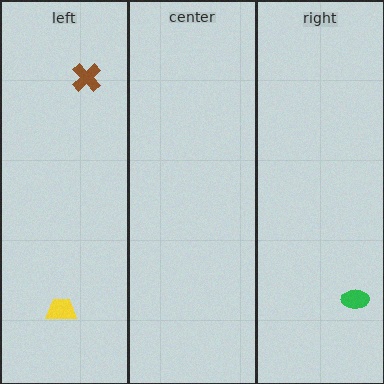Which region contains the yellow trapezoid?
The left region.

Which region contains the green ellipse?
The right region.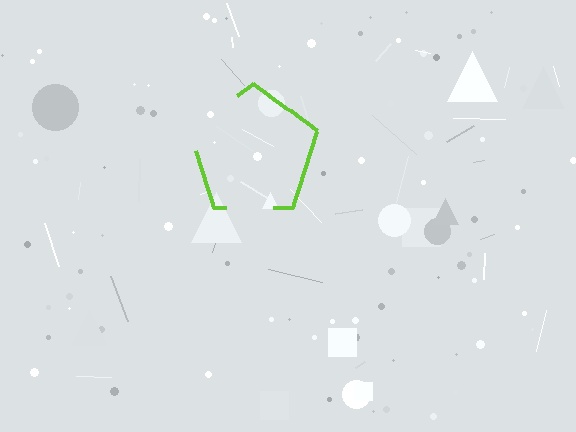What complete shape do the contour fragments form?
The contour fragments form a pentagon.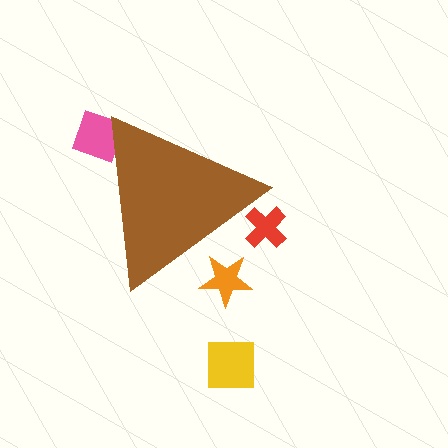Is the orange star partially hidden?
Yes, the orange star is partially hidden behind the brown triangle.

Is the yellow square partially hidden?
No, the yellow square is fully visible.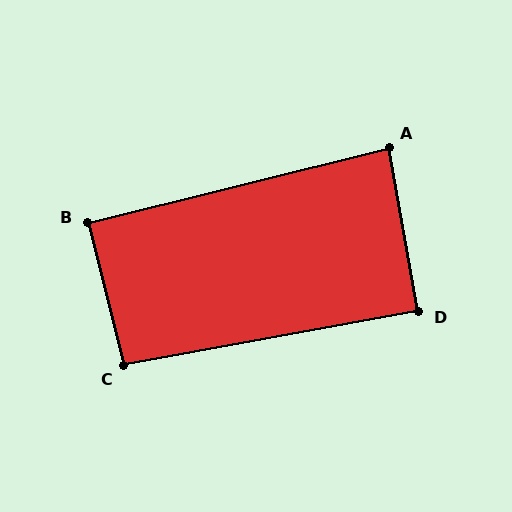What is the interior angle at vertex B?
Approximately 90 degrees (approximately right).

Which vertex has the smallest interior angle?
A, at approximately 86 degrees.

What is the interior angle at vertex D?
Approximately 90 degrees (approximately right).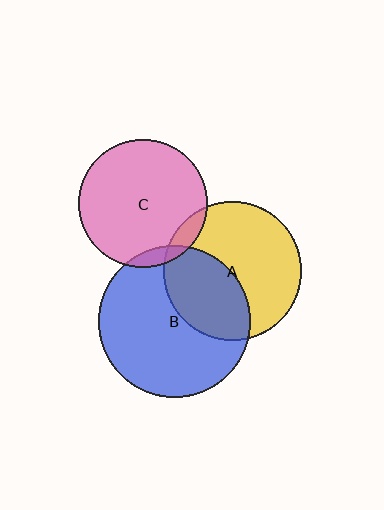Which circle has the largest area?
Circle B (blue).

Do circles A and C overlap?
Yes.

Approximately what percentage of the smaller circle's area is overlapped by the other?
Approximately 10%.